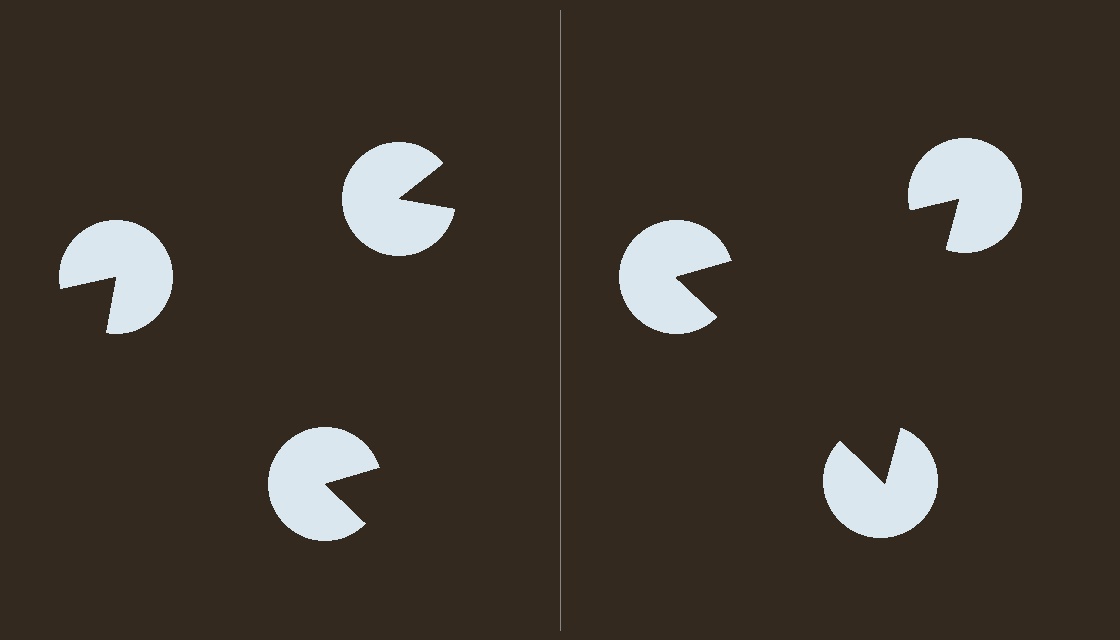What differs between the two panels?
The pac-man discs are positioned identically on both sides; only the wedge orientations differ. On the right they align to a triangle; on the left they are misaligned.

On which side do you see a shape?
An illusory triangle appears on the right side. On the left side the wedge cuts are rotated, so no coherent shape forms.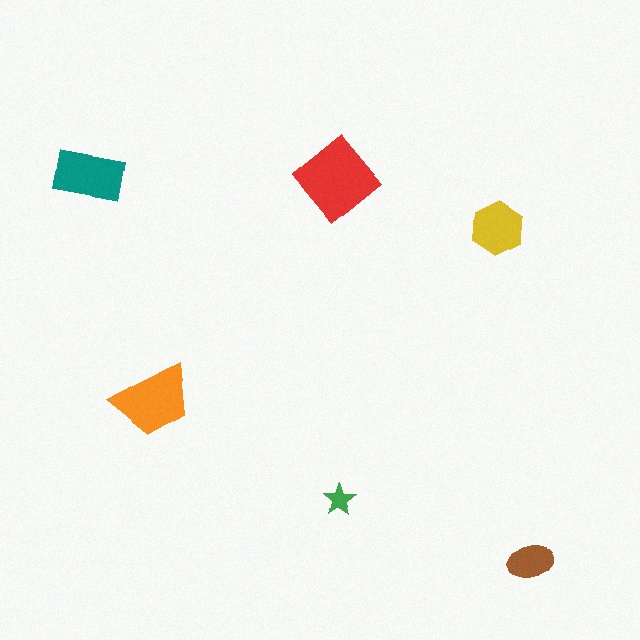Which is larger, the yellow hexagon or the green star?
The yellow hexagon.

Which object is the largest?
The red diamond.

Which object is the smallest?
The green star.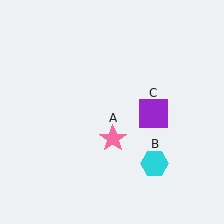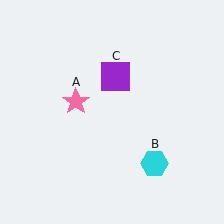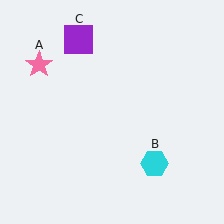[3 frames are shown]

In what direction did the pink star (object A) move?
The pink star (object A) moved up and to the left.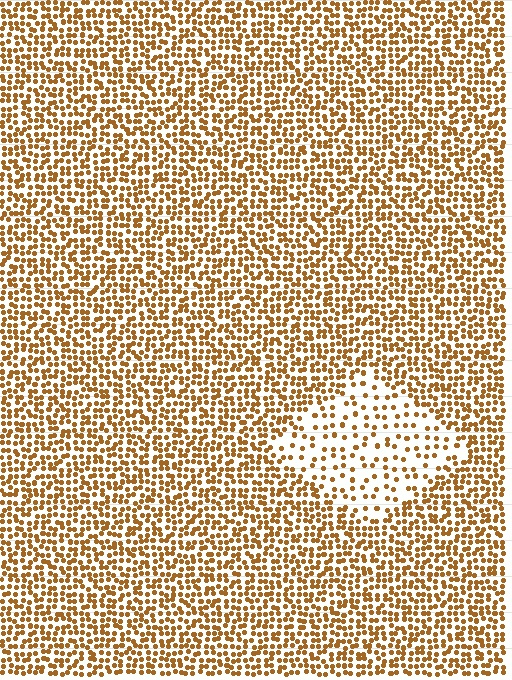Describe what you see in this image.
The image contains small brown elements arranged at two different densities. A diamond-shaped region is visible where the elements are less densely packed than the surrounding area.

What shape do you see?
I see a diamond.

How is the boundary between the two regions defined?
The boundary is defined by a change in element density (approximately 2.5x ratio). All elements are the same color, size, and shape.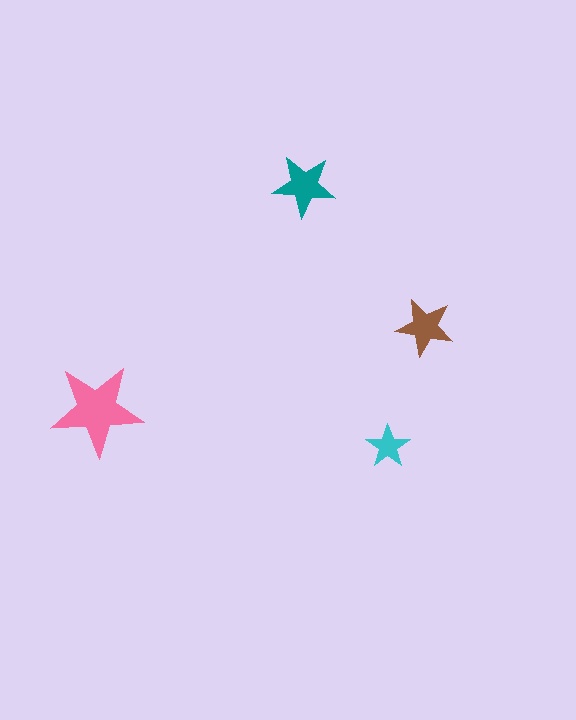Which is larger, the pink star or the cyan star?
The pink one.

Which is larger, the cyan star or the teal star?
The teal one.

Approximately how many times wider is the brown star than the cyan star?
About 1.5 times wider.